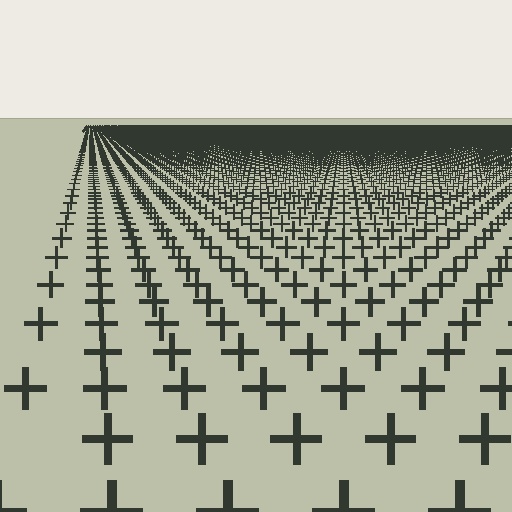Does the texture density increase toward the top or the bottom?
Density increases toward the top.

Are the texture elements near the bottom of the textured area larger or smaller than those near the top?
Larger. Near the bottom, elements are closer to the viewer and appear at a bigger on-screen size.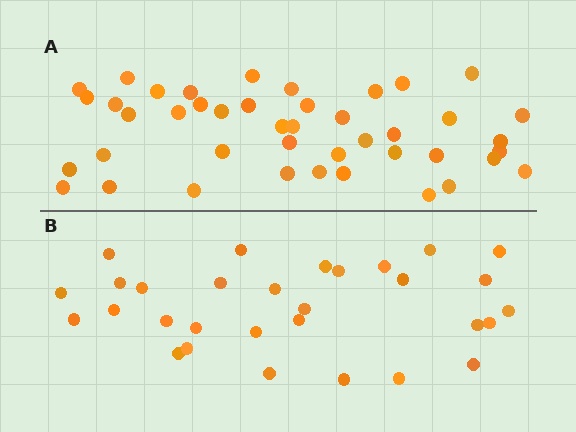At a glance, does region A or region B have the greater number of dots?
Region A (the top region) has more dots.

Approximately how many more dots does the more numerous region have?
Region A has approximately 15 more dots than region B.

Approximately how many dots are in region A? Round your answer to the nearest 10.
About 40 dots. (The exact count is 43, which rounds to 40.)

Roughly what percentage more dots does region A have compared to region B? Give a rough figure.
About 45% more.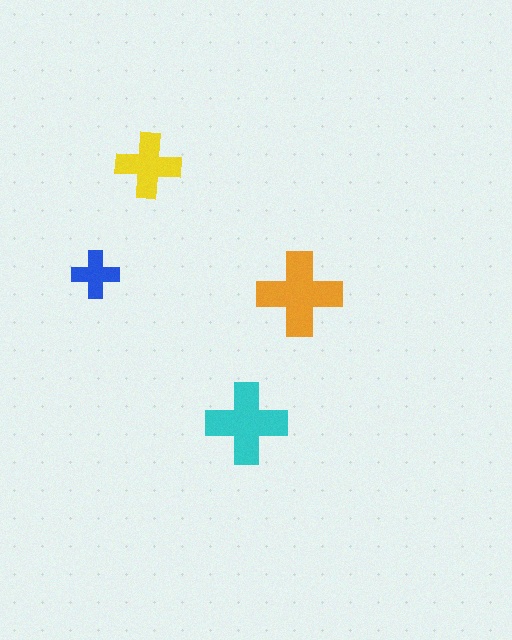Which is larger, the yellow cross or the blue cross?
The yellow one.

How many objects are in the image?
There are 4 objects in the image.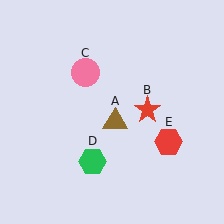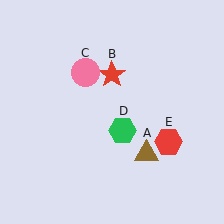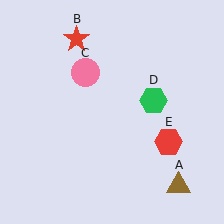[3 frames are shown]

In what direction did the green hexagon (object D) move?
The green hexagon (object D) moved up and to the right.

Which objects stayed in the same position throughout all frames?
Pink circle (object C) and red hexagon (object E) remained stationary.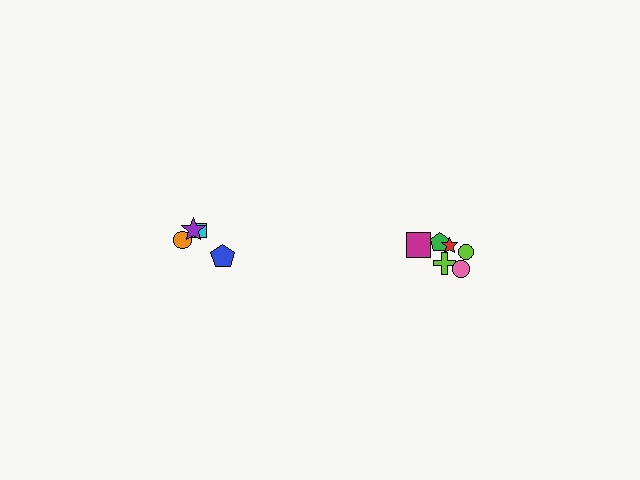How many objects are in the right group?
There are 6 objects.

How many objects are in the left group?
There are 4 objects.